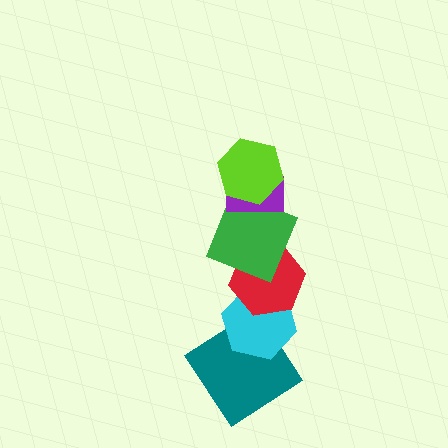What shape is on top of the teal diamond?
The cyan hexagon is on top of the teal diamond.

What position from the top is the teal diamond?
The teal diamond is 6th from the top.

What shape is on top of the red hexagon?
The green square is on top of the red hexagon.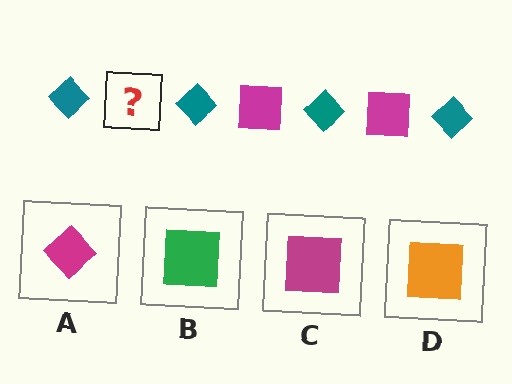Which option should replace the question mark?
Option C.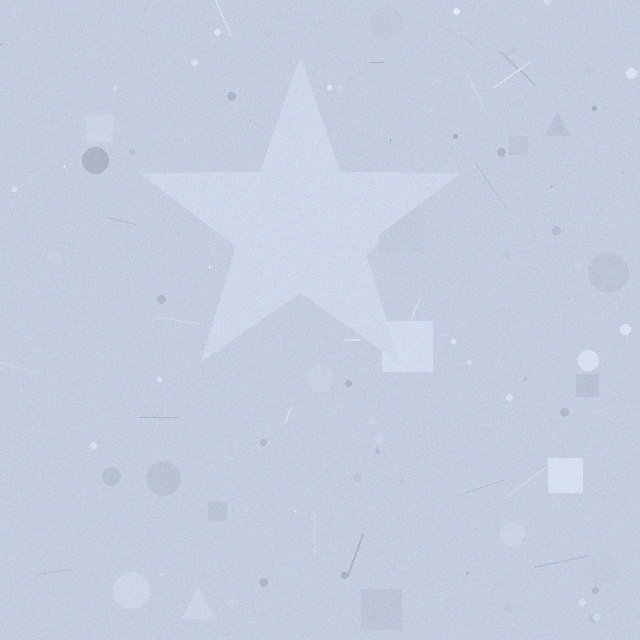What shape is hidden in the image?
A star is hidden in the image.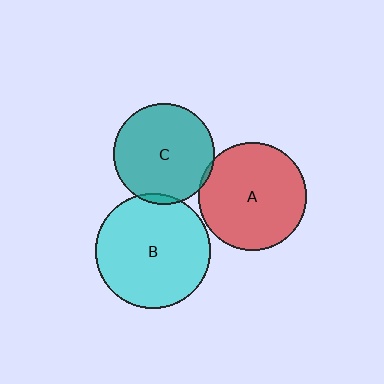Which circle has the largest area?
Circle B (cyan).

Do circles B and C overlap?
Yes.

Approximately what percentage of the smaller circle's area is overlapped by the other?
Approximately 5%.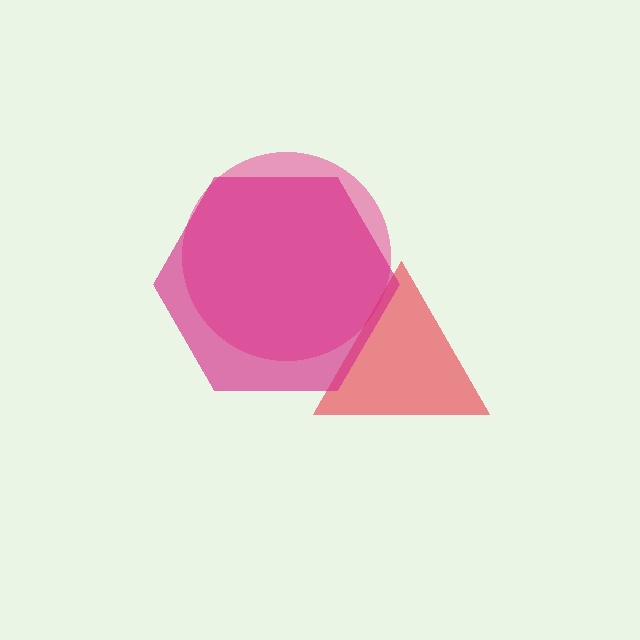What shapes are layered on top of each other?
The layered shapes are: a pink circle, a red triangle, a magenta hexagon.